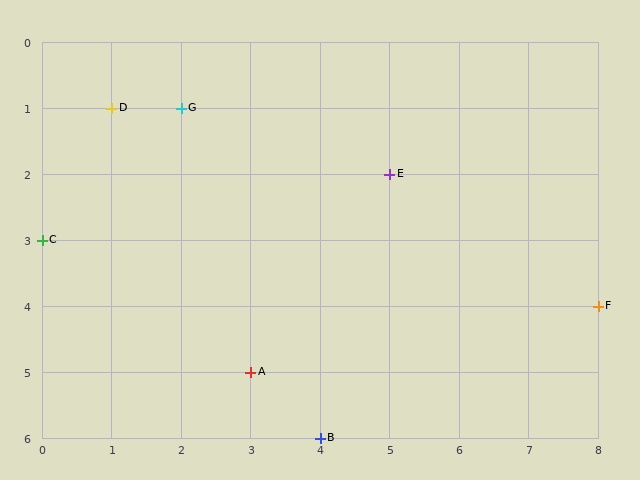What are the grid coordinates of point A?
Point A is at grid coordinates (3, 5).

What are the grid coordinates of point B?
Point B is at grid coordinates (4, 6).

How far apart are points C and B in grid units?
Points C and B are 4 columns and 3 rows apart (about 5.0 grid units diagonally).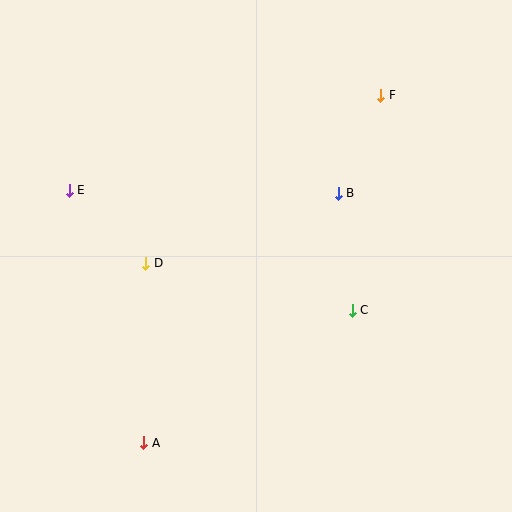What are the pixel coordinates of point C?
Point C is at (352, 310).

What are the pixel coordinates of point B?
Point B is at (339, 193).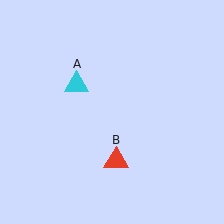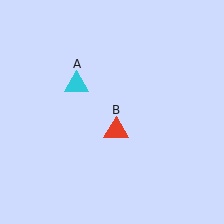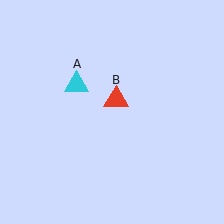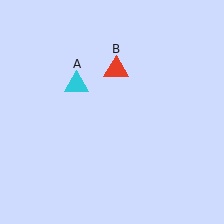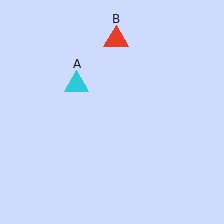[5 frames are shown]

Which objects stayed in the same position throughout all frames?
Cyan triangle (object A) remained stationary.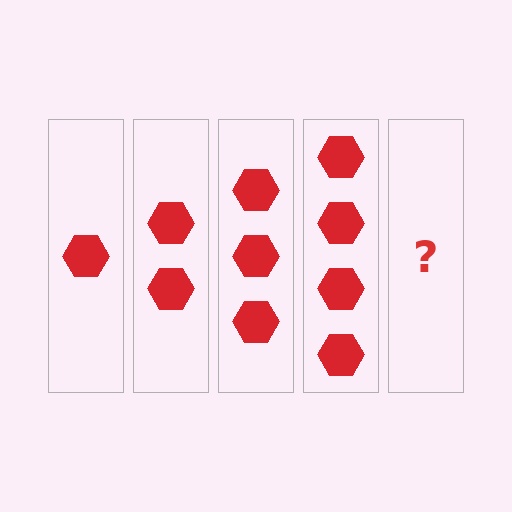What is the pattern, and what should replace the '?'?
The pattern is that each step adds one more hexagon. The '?' should be 5 hexagons.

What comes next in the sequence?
The next element should be 5 hexagons.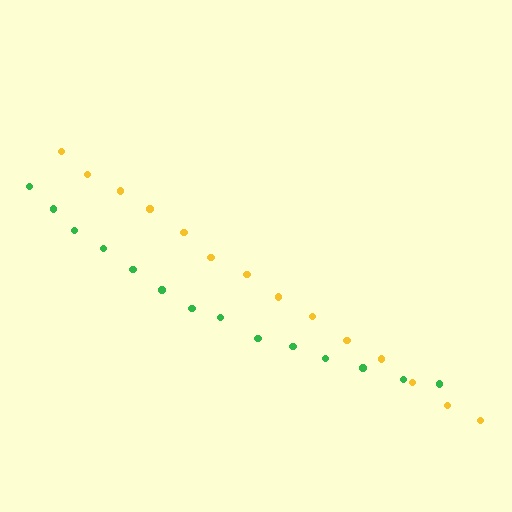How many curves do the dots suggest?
There are 2 distinct paths.